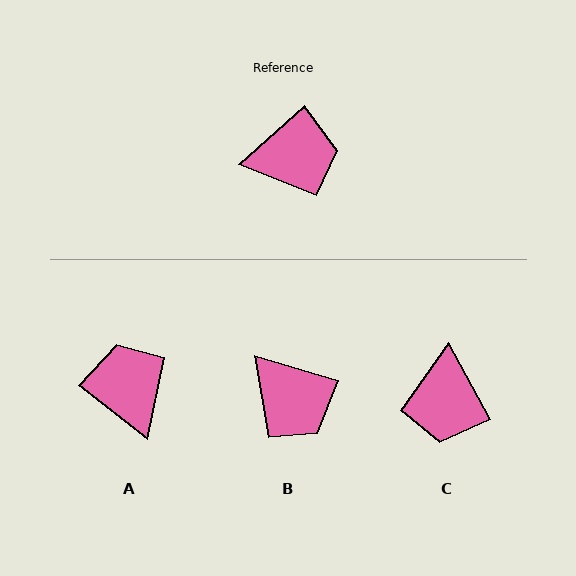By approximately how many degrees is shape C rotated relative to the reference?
Approximately 103 degrees clockwise.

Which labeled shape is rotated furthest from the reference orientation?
C, about 103 degrees away.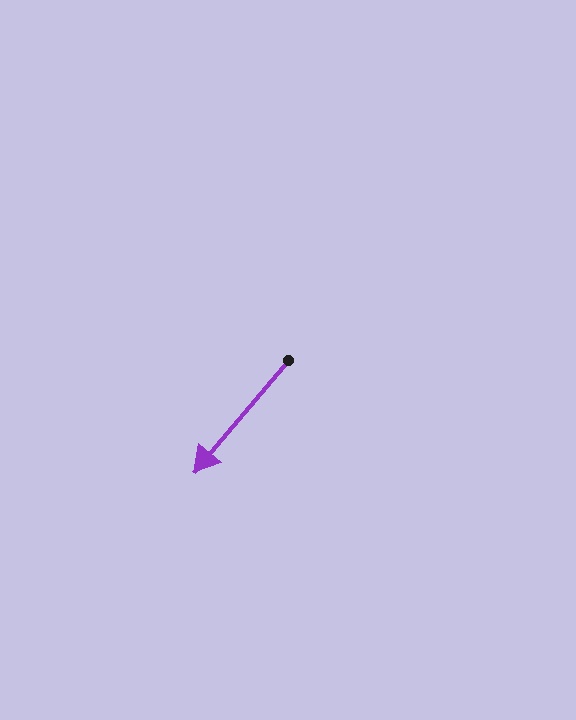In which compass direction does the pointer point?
Southwest.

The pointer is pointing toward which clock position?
Roughly 7 o'clock.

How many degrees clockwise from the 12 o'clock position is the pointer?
Approximately 220 degrees.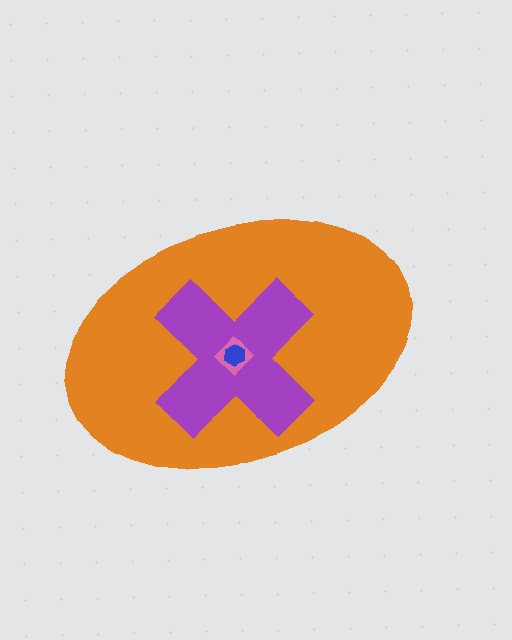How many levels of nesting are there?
4.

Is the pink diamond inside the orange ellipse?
Yes.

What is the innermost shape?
The blue hexagon.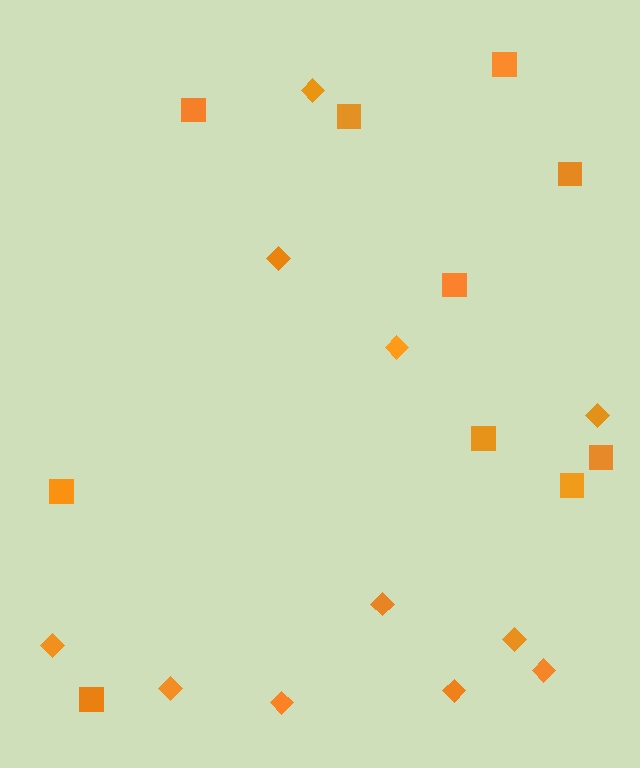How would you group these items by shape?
There are 2 groups: one group of squares (10) and one group of diamonds (11).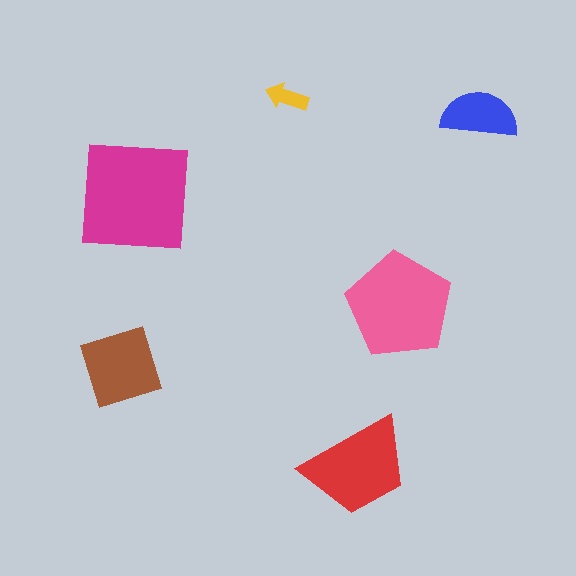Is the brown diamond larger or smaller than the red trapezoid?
Smaller.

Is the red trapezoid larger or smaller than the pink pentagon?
Smaller.